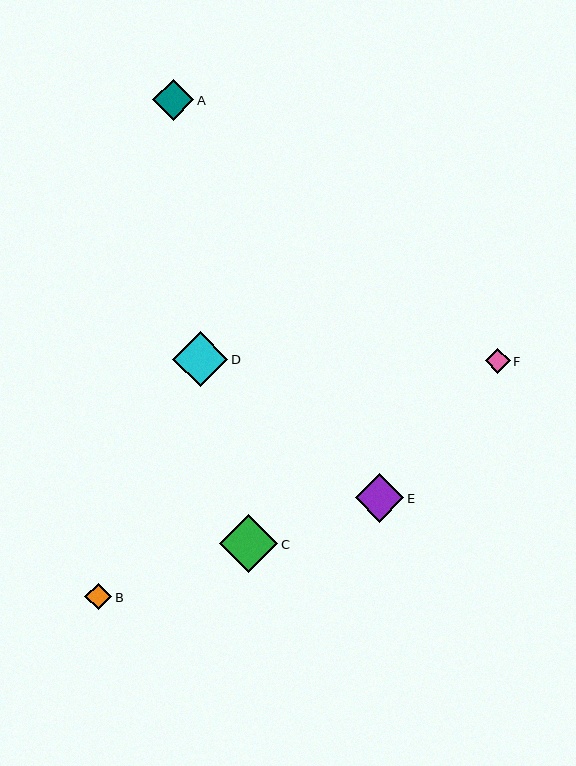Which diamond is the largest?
Diamond C is the largest with a size of approximately 59 pixels.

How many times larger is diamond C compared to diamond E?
Diamond C is approximately 1.2 times the size of diamond E.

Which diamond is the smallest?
Diamond F is the smallest with a size of approximately 25 pixels.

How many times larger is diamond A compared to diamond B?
Diamond A is approximately 1.5 times the size of diamond B.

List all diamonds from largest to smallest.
From largest to smallest: C, D, E, A, B, F.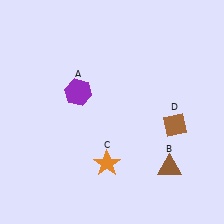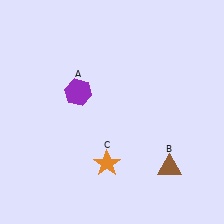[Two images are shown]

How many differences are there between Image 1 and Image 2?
There is 1 difference between the two images.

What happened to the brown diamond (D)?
The brown diamond (D) was removed in Image 2. It was in the bottom-right area of Image 1.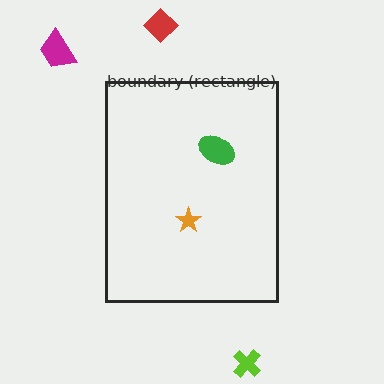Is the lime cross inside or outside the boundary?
Outside.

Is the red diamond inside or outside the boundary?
Outside.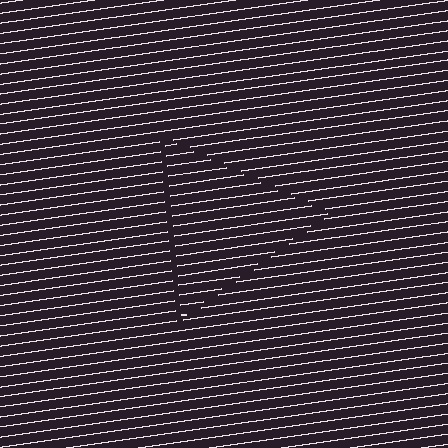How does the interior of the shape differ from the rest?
The interior of the shape contains the same grating, shifted by half a period — the contour is defined by the phase discontinuity where line-ends from the inner and outer gratings abut.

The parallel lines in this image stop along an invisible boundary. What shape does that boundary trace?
An illusory triangle. The interior of the shape contains the same grating, shifted by half a period — the contour is defined by the phase discontinuity where line-ends from the inner and outer gratings abut.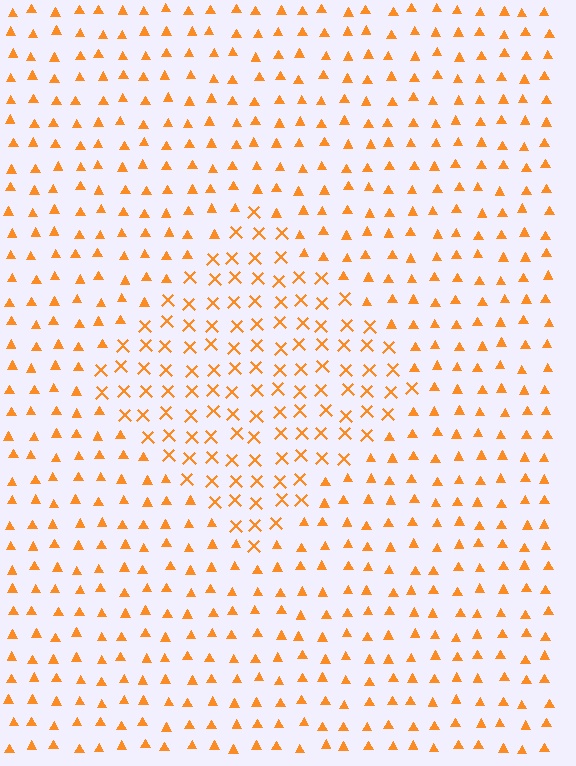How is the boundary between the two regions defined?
The boundary is defined by a change in element shape: X marks inside vs. triangles outside. All elements share the same color and spacing.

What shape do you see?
I see a diamond.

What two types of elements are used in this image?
The image uses X marks inside the diamond region and triangles outside it.